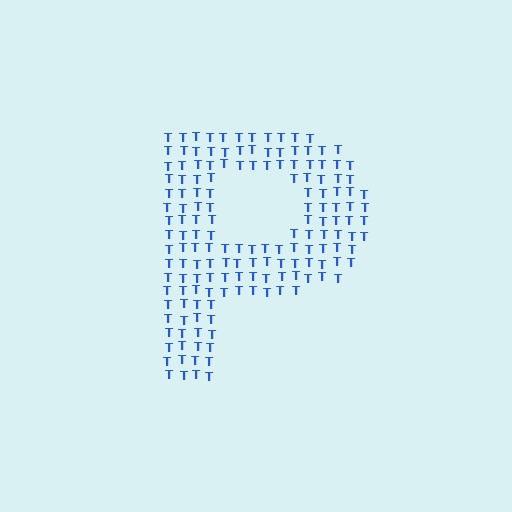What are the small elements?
The small elements are letter T's.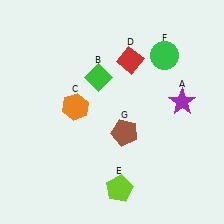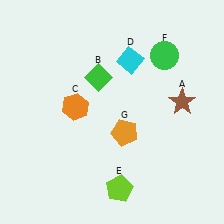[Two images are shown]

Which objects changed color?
A changed from purple to brown. D changed from red to cyan. G changed from brown to orange.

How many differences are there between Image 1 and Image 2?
There are 3 differences between the two images.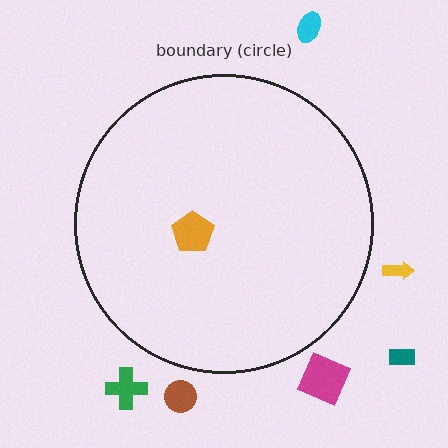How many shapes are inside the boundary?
1 inside, 6 outside.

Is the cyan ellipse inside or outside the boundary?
Outside.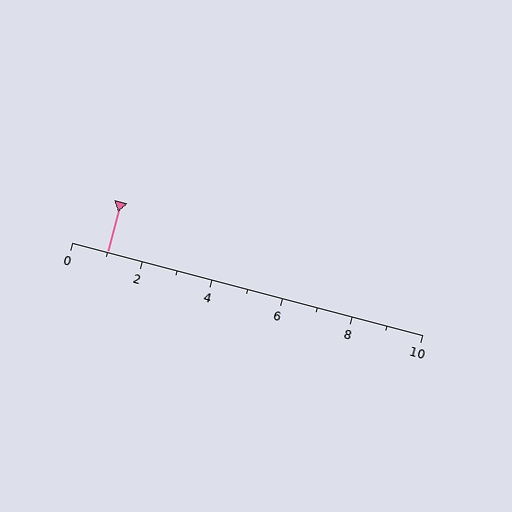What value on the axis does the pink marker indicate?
The marker indicates approximately 1.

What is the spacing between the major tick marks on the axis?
The major ticks are spaced 2 apart.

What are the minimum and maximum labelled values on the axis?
The axis runs from 0 to 10.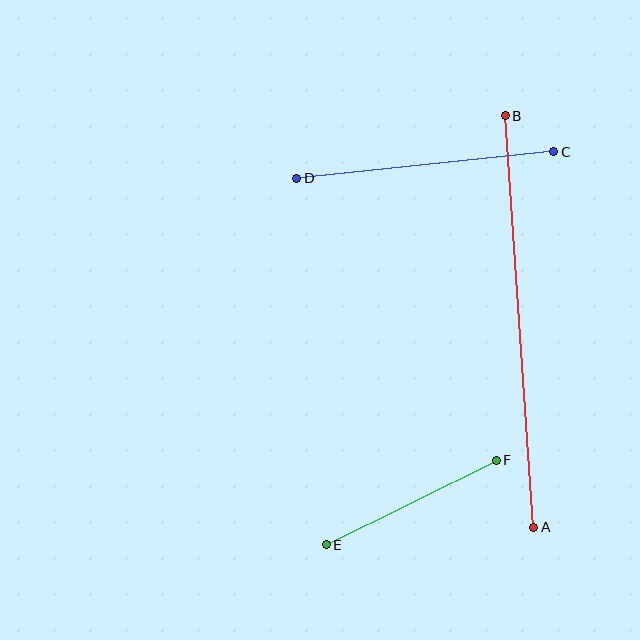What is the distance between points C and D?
The distance is approximately 258 pixels.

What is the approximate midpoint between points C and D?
The midpoint is at approximately (425, 165) pixels.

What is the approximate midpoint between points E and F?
The midpoint is at approximately (411, 503) pixels.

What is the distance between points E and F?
The distance is approximately 190 pixels.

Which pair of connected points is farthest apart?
Points A and B are farthest apart.